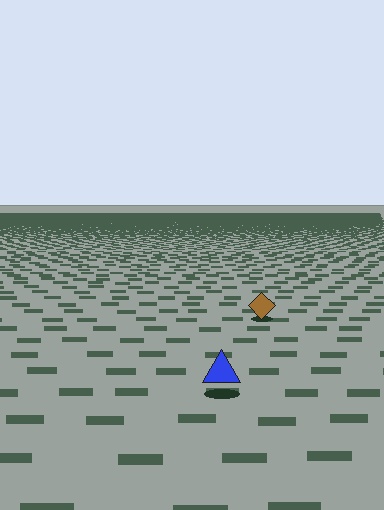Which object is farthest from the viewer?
The brown diamond is farthest from the viewer. It appears smaller and the ground texture around it is denser.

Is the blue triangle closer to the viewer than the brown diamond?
Yes. The blue triangle is closer — you can tell from the texture gradient: the ground texture is coarser near it.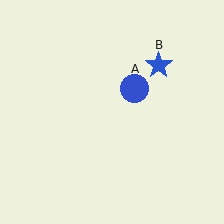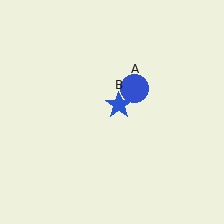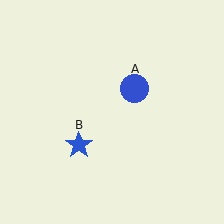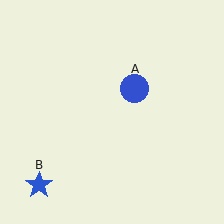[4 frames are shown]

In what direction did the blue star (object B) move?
The blue star (object B) moved down and to the left.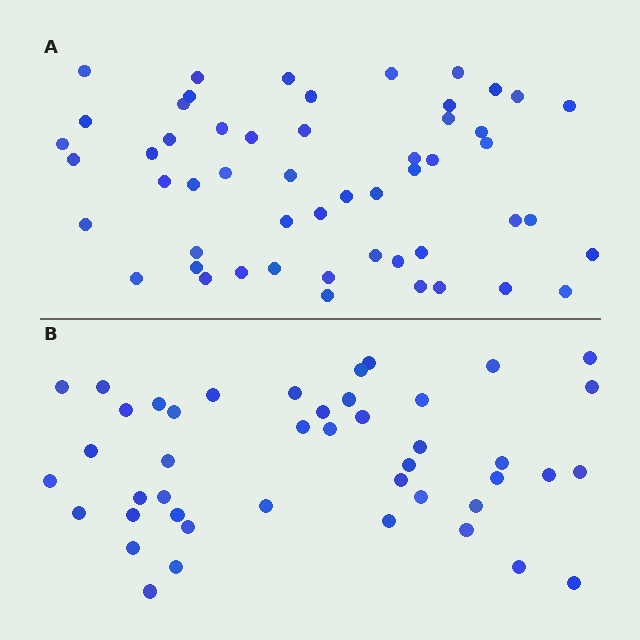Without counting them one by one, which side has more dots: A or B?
Region A (the top region) has more dots.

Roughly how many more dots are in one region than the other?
Region A has roughly 8 or so more dots than region B.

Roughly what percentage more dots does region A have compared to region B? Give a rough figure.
About 20% more.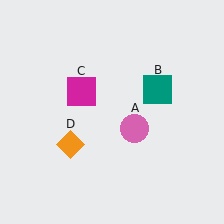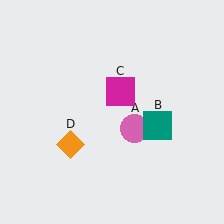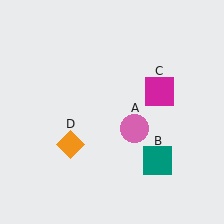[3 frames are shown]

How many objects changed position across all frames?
2 objects changed position: teal square (object B), magenta square (object C).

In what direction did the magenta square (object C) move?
The magenta square (object C) moved right.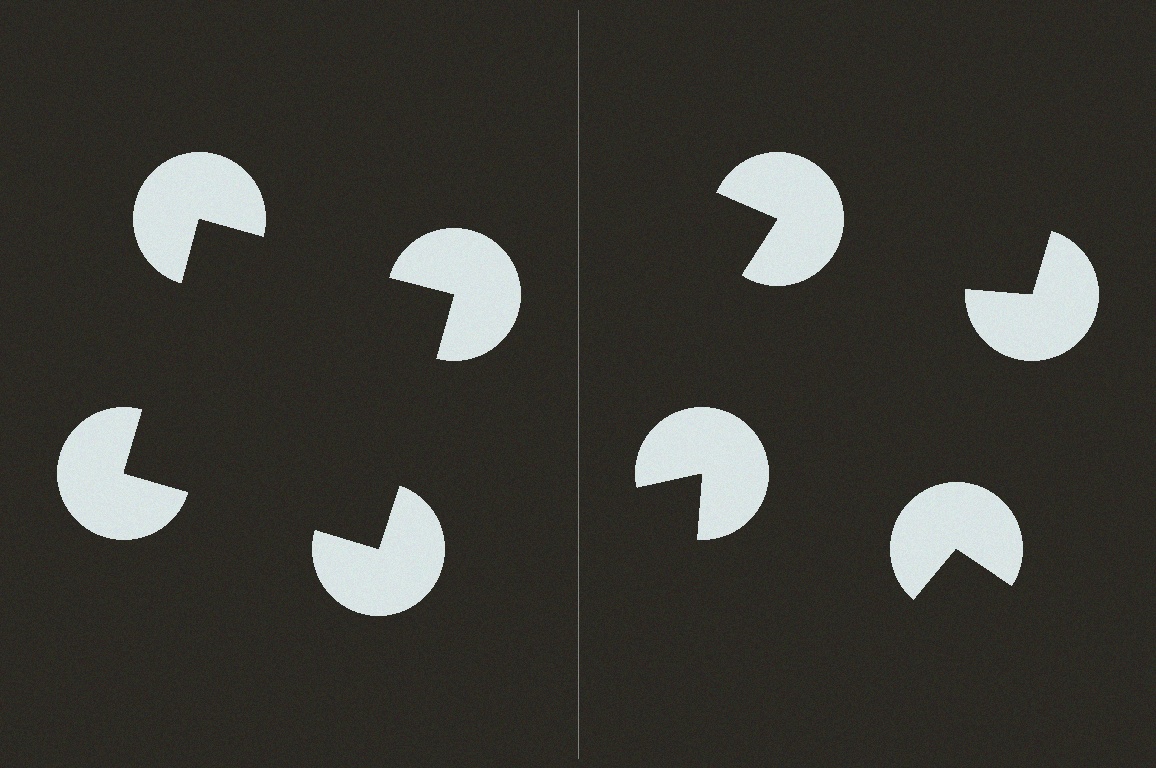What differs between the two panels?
The pac-man discs are positioned identically on both sides; only the wedge orientations differ. On the left they align to a square; on the right they are misaligned.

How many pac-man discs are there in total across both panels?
8 — 4 on each side.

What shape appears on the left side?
An illusory square.